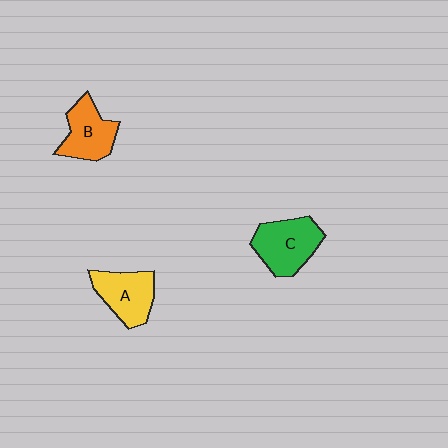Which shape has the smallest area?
Shape B (orange).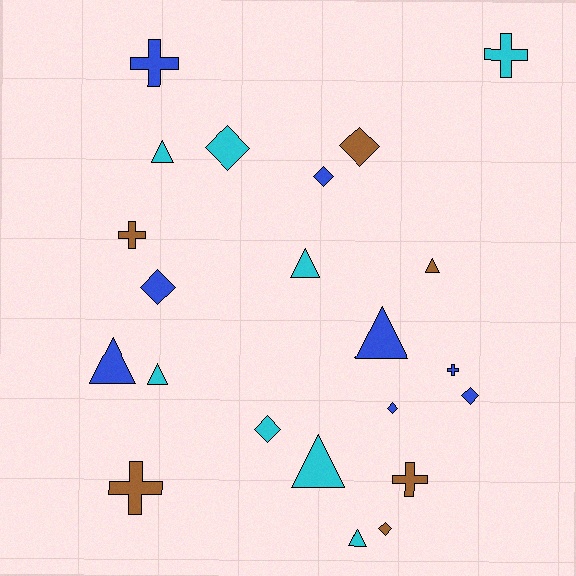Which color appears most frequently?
Blue, with 8 objects.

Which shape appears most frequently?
Triangle, with 8 objects.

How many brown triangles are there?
There is 1 brown triangle.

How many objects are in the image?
There are 22 objects.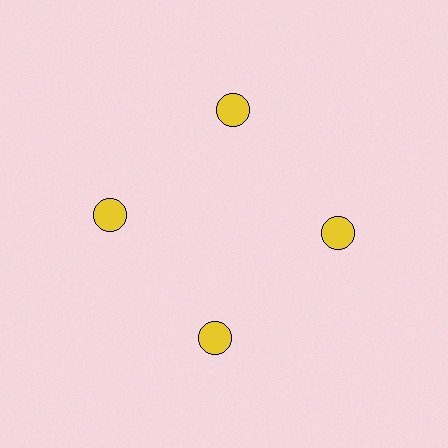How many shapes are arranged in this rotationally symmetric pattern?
There are 4 shapes, arranged in 4 groups of 1.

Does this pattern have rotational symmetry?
Yes, this pattern has 4-fold rotational symmetry. It looks the same after rotating 90 degrees around the center.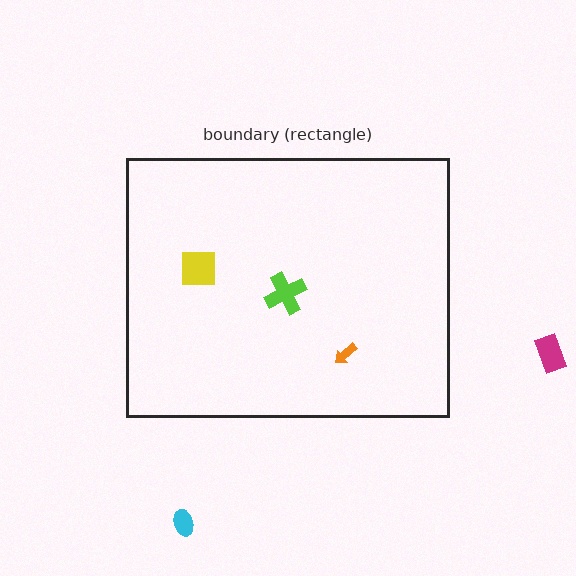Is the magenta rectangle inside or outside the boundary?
Outside.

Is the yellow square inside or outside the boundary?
Inside.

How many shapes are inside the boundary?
3 inside, 2 outside.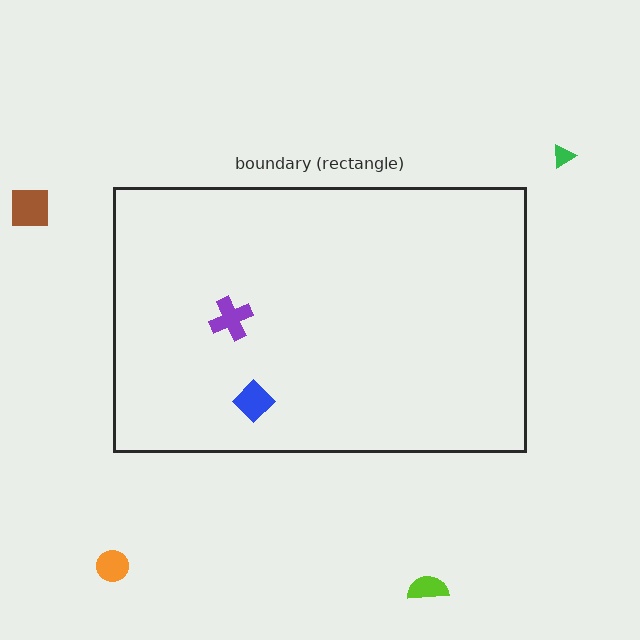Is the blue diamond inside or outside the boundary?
Inside.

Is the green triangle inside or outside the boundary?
Outside.